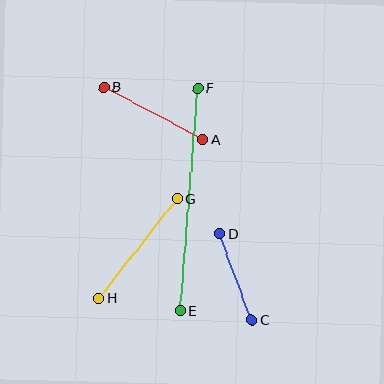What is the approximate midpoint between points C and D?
The midpoint is at approximately (236, 277) pixels.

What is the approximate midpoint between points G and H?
The midpoint is at approximately (138, 248) pixels.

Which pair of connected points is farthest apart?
Points E and F are farthest apart.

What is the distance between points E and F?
The distance is approximately 223 pixels.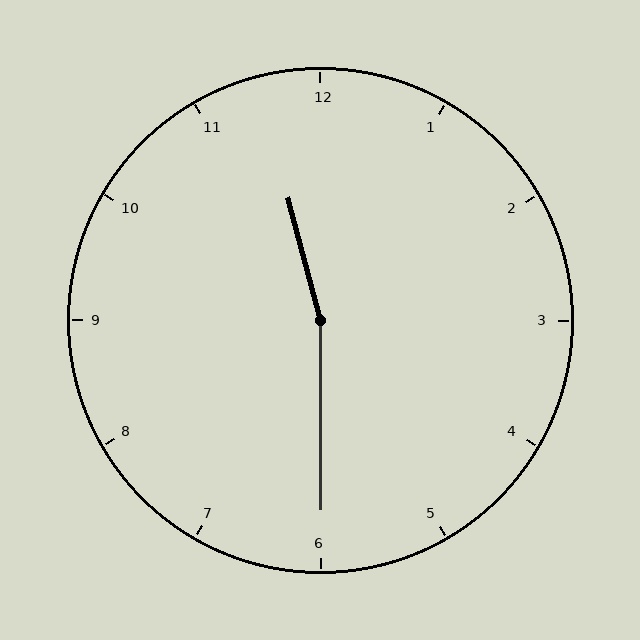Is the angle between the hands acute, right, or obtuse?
It is obtuse.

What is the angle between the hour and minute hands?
Approximately 165 degrees.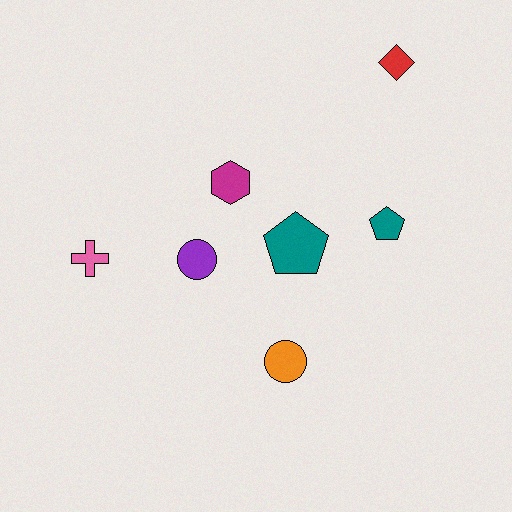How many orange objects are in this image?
There is 1 orange object.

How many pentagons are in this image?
There are 2 pentagons.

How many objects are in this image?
There are 7 objects.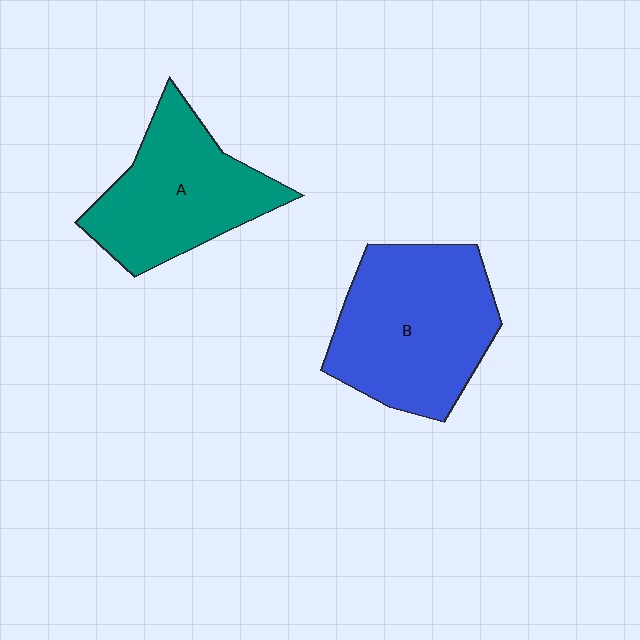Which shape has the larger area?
Shape B (blue).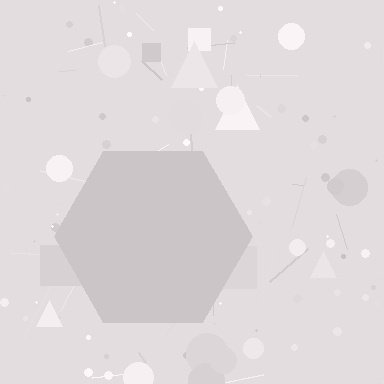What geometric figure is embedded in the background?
A hexagon is embedded in the background.